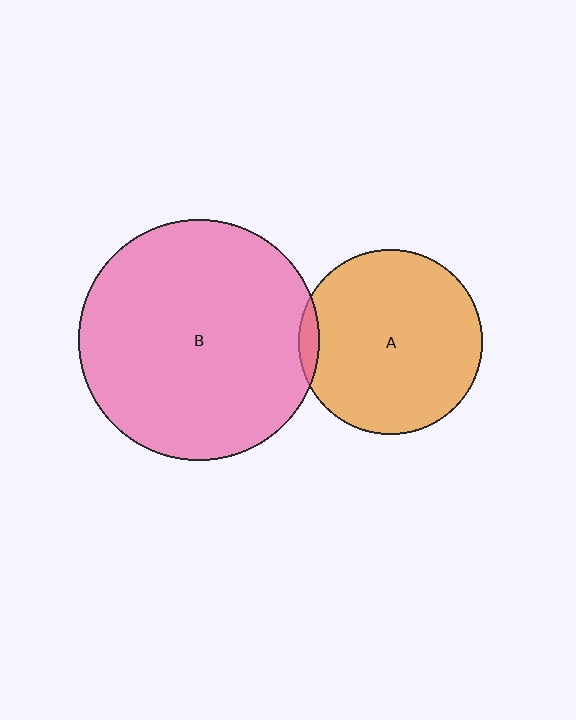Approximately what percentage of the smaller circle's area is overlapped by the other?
Approximately 5%.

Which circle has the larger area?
Circle B (pink).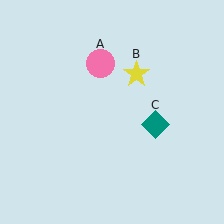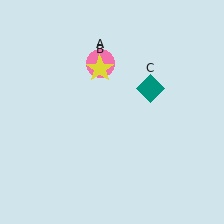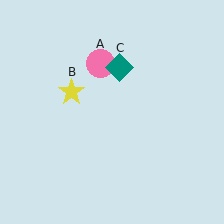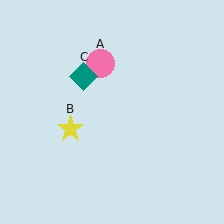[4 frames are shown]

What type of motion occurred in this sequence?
The yellow star (object B), teal diamond (object C) rotated counterclockwise around the center of the scene.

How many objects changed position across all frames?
2 objects changed position: yellow star (object B), teal diamond (object C).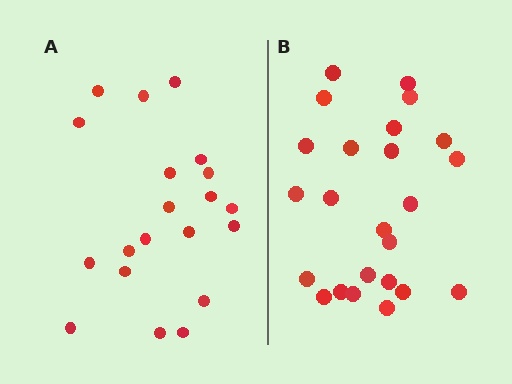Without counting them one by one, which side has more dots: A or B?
Region B (the right region) has more dots.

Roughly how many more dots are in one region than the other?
Region B has about 4 more dots than region A.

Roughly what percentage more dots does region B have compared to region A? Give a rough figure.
About 20% more.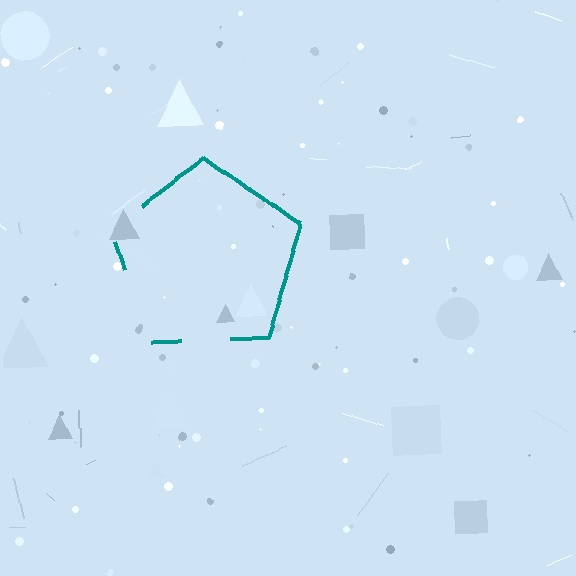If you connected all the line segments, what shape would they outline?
They would outline a pentagon.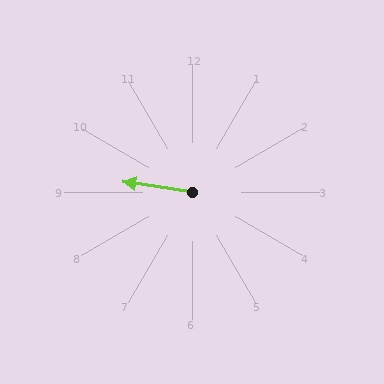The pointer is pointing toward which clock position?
Roughly 9 o'clock.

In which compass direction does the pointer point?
West.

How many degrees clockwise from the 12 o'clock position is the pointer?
Approximately 279 degrees.